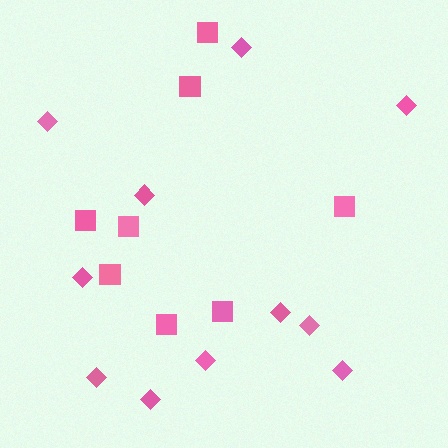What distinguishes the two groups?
There are 2 groups: one group of squares (8) and one group of diamonds (11).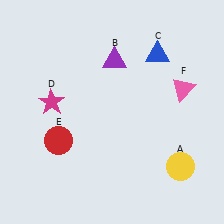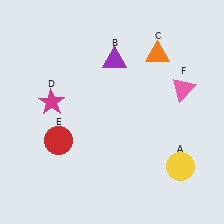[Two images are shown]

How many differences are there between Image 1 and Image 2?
There is 1 difference between the two images.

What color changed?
The triangle (C) changed from blue in Image 1 to orange in Image 2.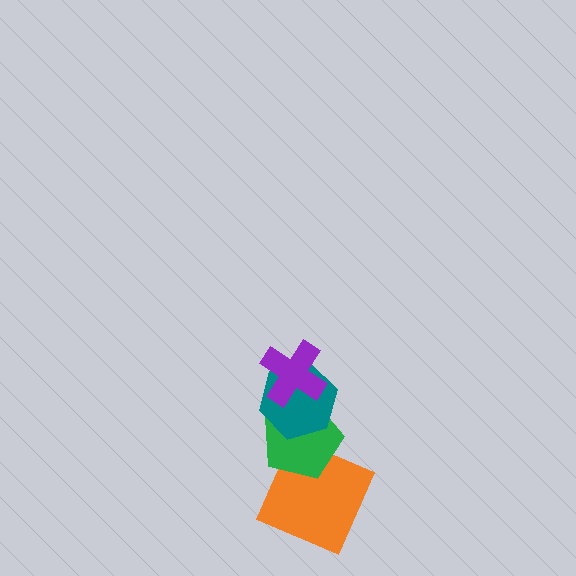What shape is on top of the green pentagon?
The teal hexagon is on top of the green pentagon.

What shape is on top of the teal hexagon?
The purple cross is on top of the teal hexagon.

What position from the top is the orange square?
The orange square is 4th from the top.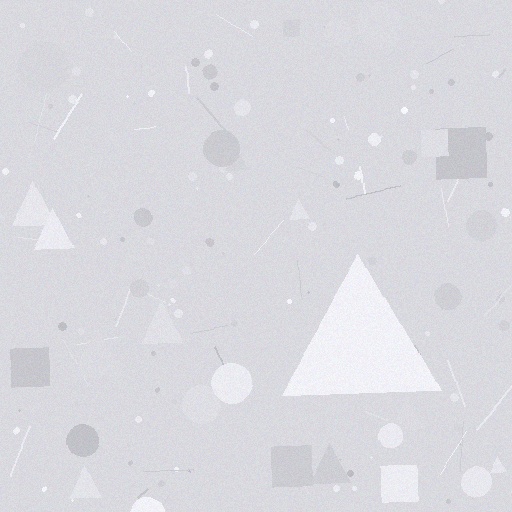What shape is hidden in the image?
A triangle is hidden in the image.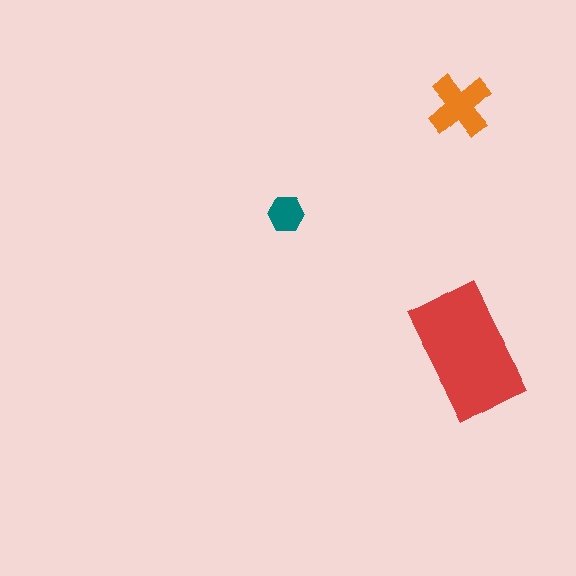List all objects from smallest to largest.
The teal hexagon, the orange cross, the red rectangle.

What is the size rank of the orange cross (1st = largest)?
2nd.